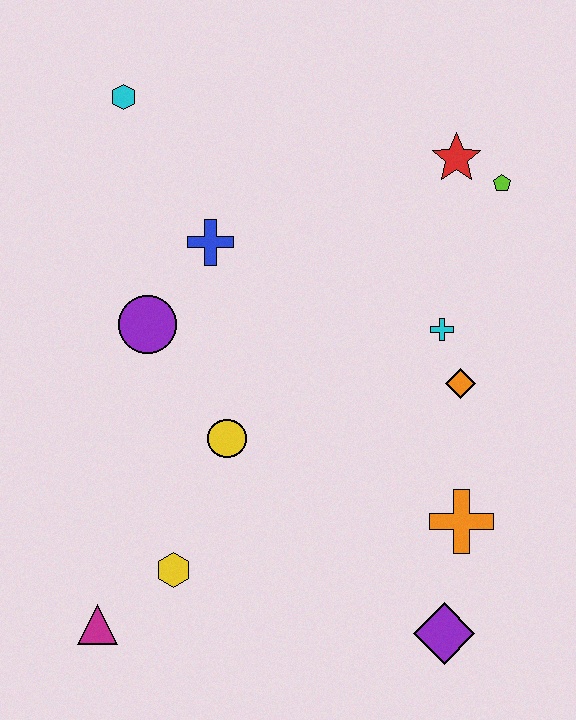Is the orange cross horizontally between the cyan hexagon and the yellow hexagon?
No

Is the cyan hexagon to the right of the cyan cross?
No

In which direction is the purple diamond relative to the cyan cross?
The purple diamond is below the cyan cross.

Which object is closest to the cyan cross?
The orange diamond is closest to the cyan cross.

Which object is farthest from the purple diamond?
The cyan hexagon is farthest from the purple diamond.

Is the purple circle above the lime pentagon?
No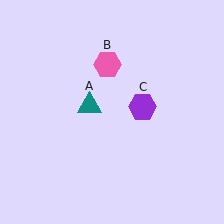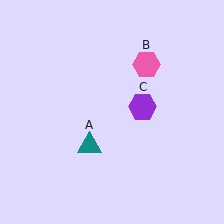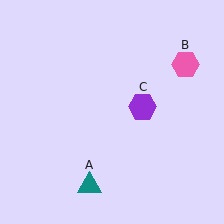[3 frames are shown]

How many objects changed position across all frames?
2 objects changed position: teal triangle (object A), pink hexagon (object B).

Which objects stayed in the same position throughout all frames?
Purple hexagon (object C) remained stationary.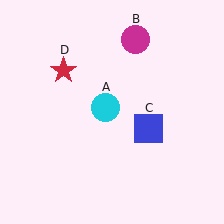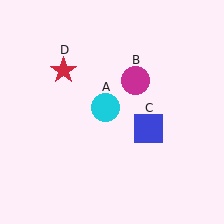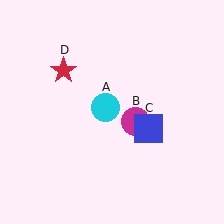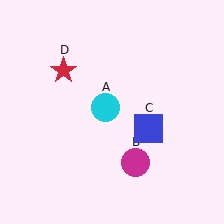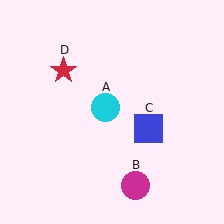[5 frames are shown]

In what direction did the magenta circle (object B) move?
The magenta circle (object B) moved down.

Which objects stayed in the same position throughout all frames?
Cyan circle (object A) and blue square (object C) and red star (object D) remained stationary.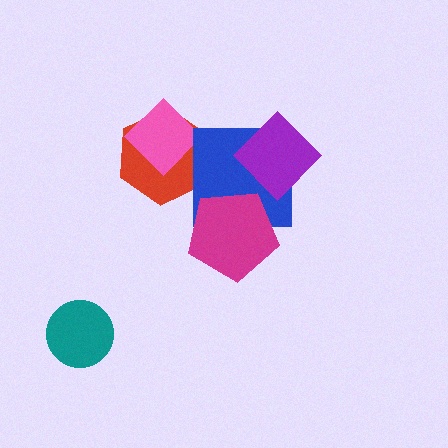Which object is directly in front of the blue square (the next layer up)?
The purple diamond is directly in front of the blue square.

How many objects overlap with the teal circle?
0 objects overlap with the teal circle.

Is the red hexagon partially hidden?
Yes, it is partially covered by another shape.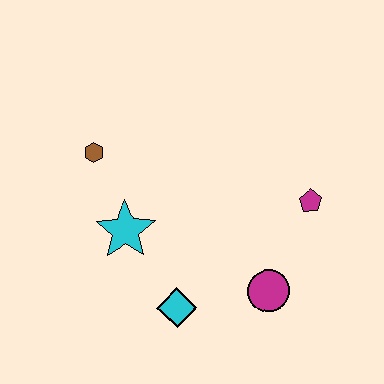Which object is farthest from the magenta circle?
The brown hexagon is farthest from the magenta circle.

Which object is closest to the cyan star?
The brown hexagon is closest to the cyan star.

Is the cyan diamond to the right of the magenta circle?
No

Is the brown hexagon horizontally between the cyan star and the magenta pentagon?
No